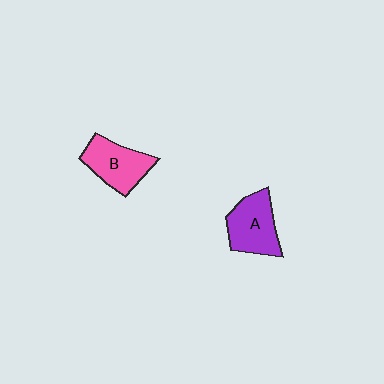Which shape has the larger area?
Shape A (purple).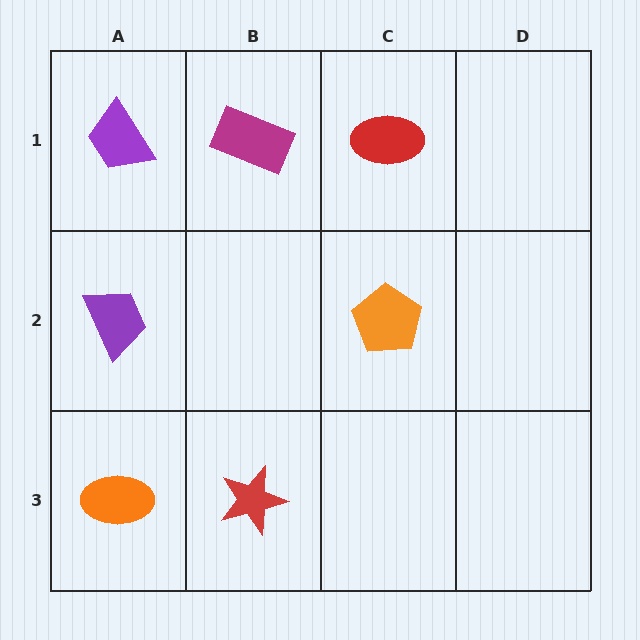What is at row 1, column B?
A magenta rectangle.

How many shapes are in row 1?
3 shapes.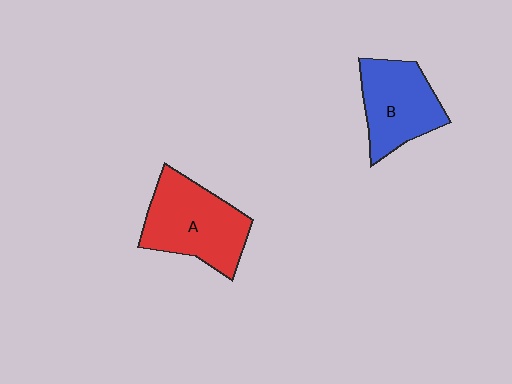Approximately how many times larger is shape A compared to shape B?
Approximately 1.2 times.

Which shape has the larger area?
Shape A (red).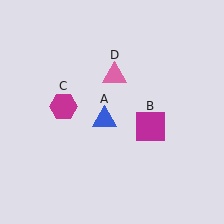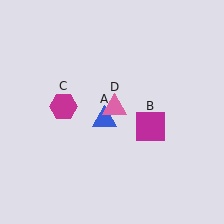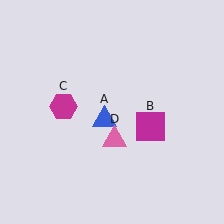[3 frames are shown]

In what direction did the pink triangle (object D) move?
The pink triangle (object D) moved down.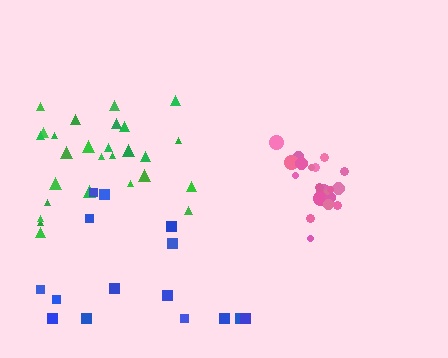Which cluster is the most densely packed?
Pink.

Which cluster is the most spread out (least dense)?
Blue.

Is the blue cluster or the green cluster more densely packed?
Green.